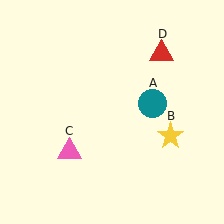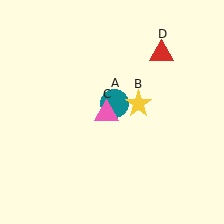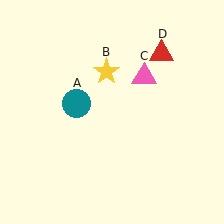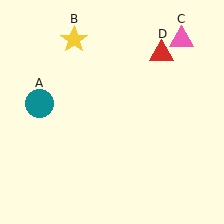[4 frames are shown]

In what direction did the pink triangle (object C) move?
The pink triangle (object C) moved up and to the right.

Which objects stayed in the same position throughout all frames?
Red triangle (object D) remained stationary.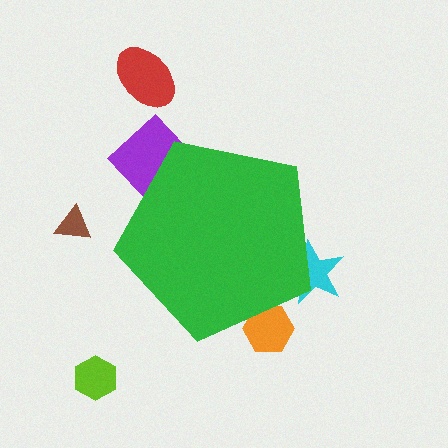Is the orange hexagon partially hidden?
Yes, the orange hexagon is partially hidden behind the green pentagon.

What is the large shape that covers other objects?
A green pentagon.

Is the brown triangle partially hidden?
No, the brown triangle is fully visible.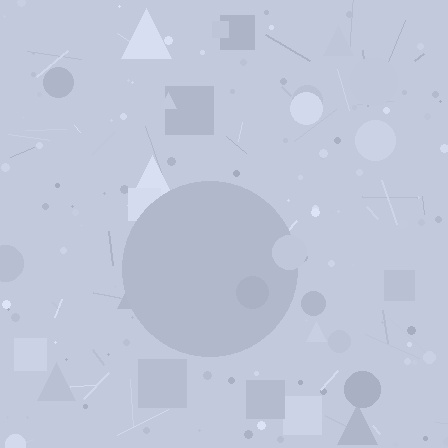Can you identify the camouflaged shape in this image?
The camouflaged shape is a circle.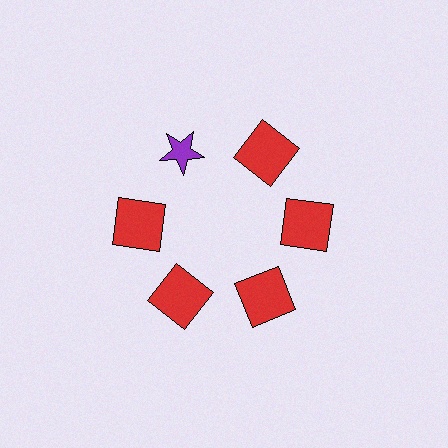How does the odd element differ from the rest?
It differs in both color (purple instead of red) and shape (star instead of square).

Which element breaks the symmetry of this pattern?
The purple star at roughly the 11 o'clock position breaks the symmetry. All other shapes are red squares.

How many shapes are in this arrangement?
There are 6 shapes arranged in a ring pattern.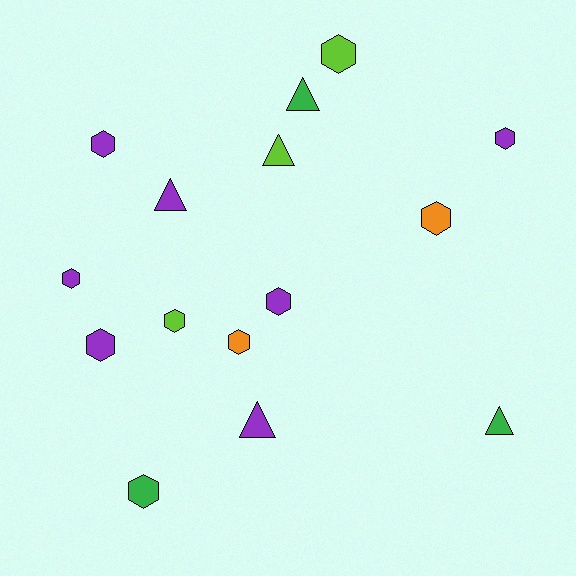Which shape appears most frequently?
Hexagon, with 10 objects.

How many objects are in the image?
There are 15 objects.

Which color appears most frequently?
Purple, with 7 objects.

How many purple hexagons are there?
There are 5 purple hexagons.